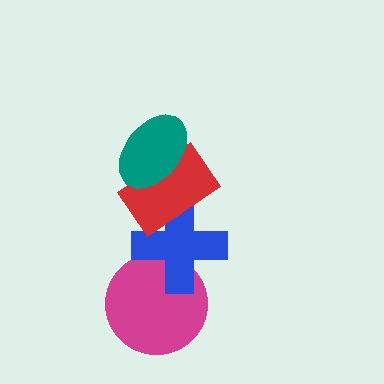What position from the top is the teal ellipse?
The teal ellipse is 1st from the top.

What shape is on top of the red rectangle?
The teal ellipse is on top of the red rectangle.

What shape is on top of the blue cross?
The red rectangle is on top of the blue cross.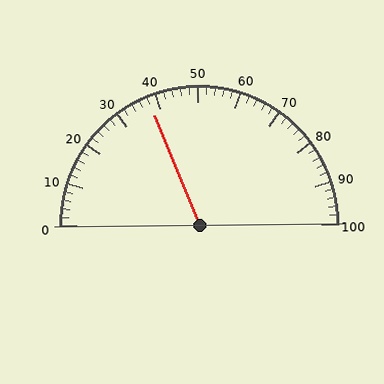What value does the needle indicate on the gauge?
The needle indicates approximately 38.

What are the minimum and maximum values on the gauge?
The gauge ranges from 0 to 100.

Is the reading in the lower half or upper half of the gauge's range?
The reading is in the lower half of the range (0 to 100).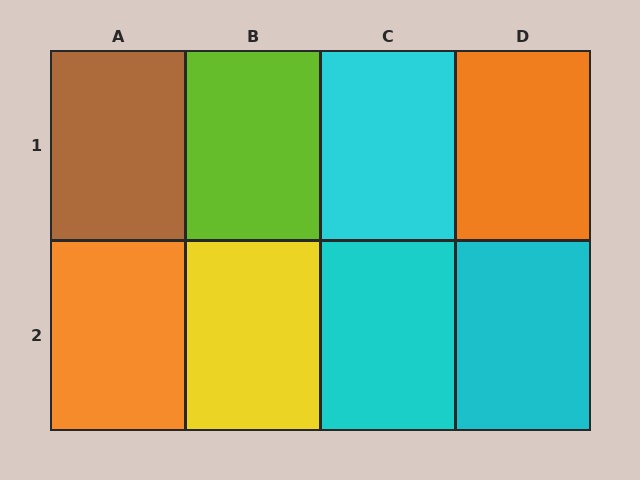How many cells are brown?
1 cell is brown.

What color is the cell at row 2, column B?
Yellow.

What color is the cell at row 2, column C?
Cyan.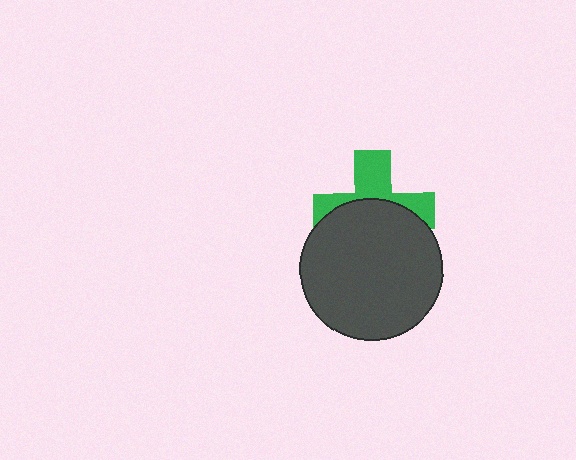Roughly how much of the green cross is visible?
A small part of it is visible (roughly 44%).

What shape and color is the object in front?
The object in front is a dark gray circle.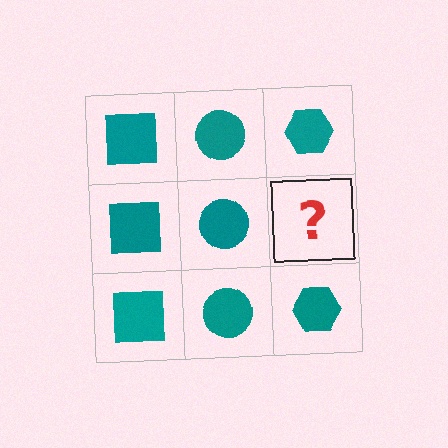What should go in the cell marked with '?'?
The missing cell should contain a teal hexagon.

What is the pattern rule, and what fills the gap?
The rule is that each column has a consistent shape. The gap should be filled with a teal hexagon.